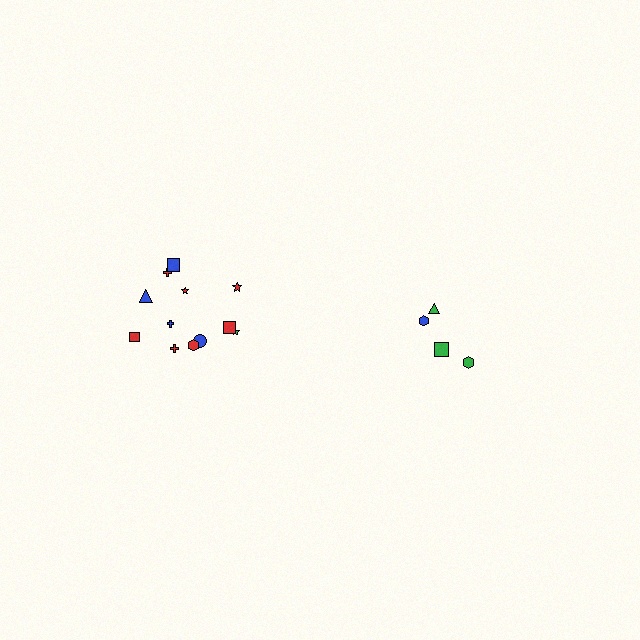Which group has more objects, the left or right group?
The left group.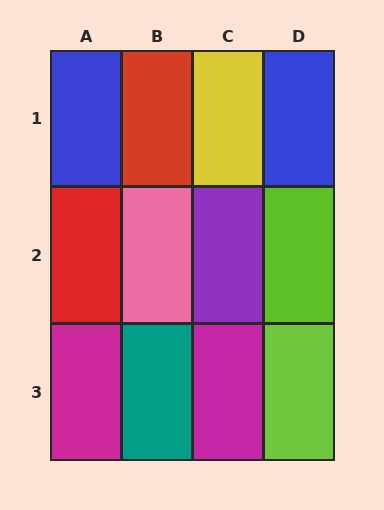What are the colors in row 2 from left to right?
Red, pink, purple, lime.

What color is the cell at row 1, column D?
Blue.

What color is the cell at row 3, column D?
Lime.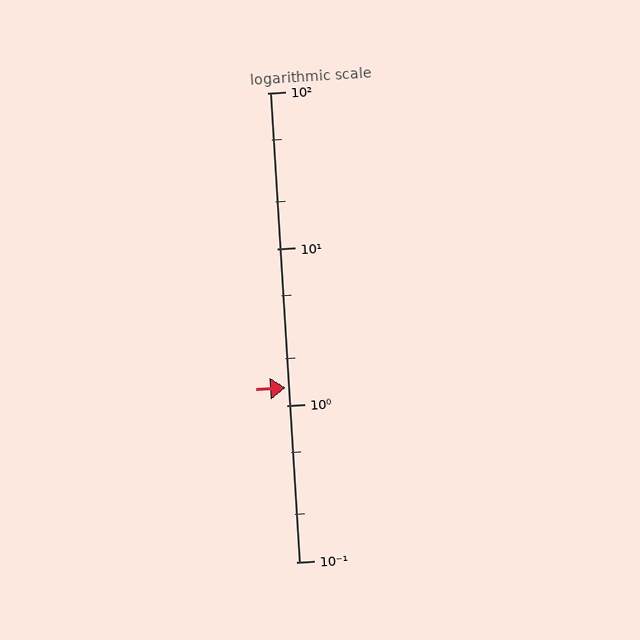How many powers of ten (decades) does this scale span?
The scale spans 3 decades, from 0.1 to 100.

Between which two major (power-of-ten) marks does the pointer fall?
The pointer is between 1 and 10.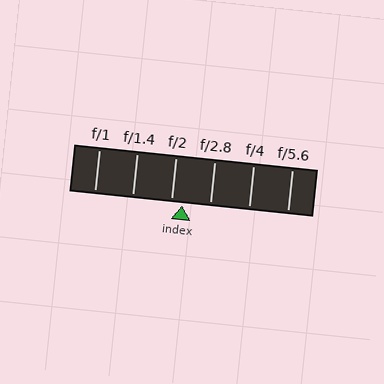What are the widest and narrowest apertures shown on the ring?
The widest aperture shown is f/1 and the narrowest is f/5.6.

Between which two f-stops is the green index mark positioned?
The index mark is between f/2 and f/2.8.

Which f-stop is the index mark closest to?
The index mark is closest to f/2.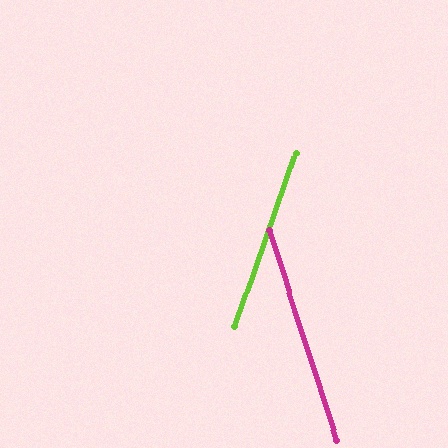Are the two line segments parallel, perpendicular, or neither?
Neither parallel nor perpendicular — they differ by about 37°.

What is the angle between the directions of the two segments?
Approximately 37 degrees.